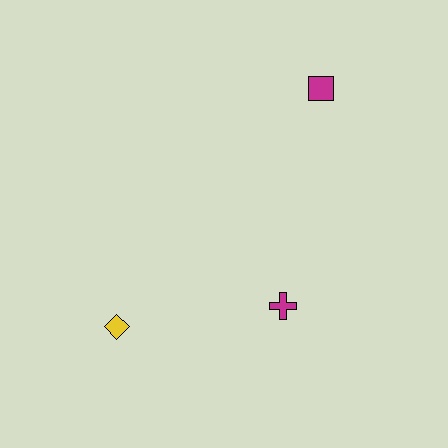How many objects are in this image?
There are 3 objects.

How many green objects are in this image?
There are no green objects.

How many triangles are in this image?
There are no triangles.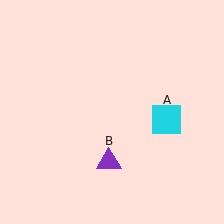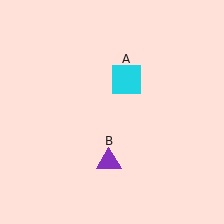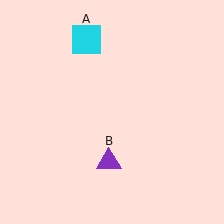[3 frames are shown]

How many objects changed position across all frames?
1 object changed position: cyan square (object A).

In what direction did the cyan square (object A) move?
The cyan square (object A) moved up and to the left.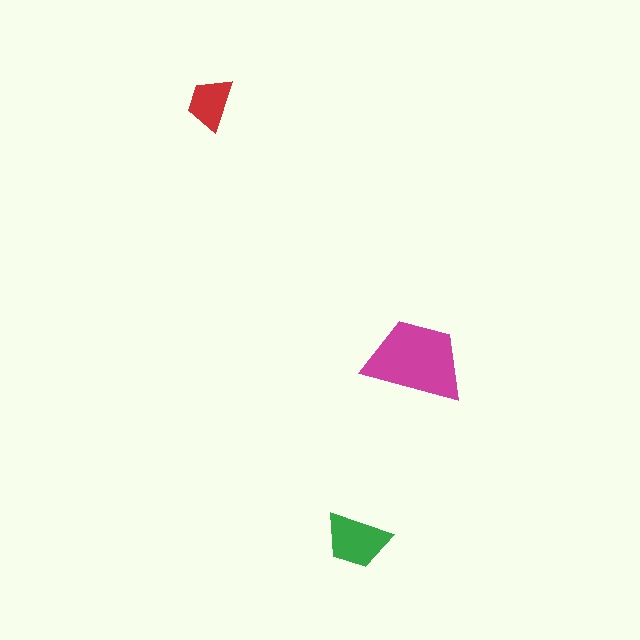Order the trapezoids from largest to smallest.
the magenta one, the green one, the red one.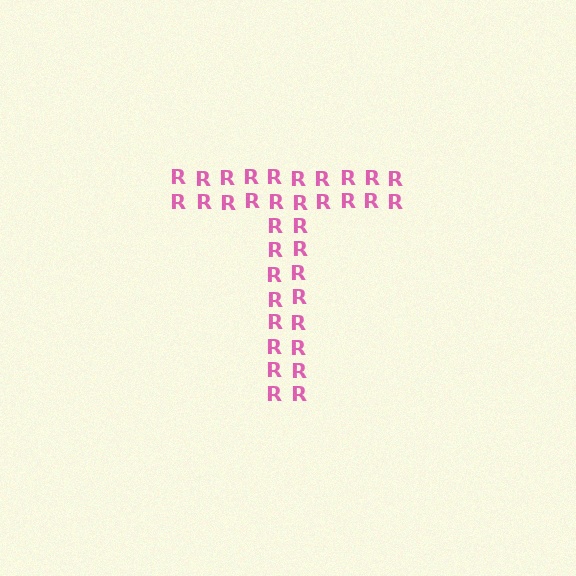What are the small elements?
The small elements are letter R's.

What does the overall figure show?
The overall figure shows the letter T.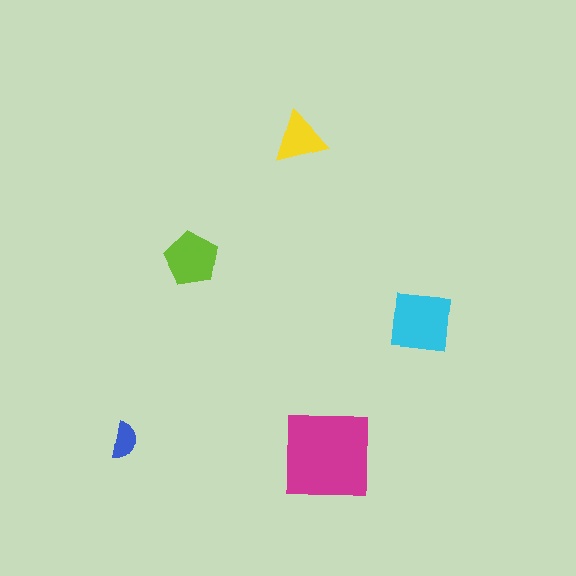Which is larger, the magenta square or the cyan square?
The magenta square.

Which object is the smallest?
The blue semicircle.